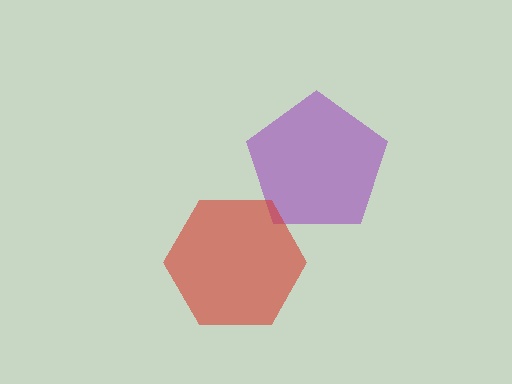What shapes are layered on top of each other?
The layered shapes are: a purple pentagon, a red hexagon.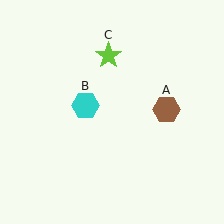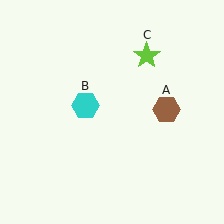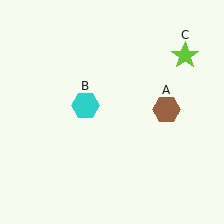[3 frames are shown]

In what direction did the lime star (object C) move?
The lime star (object C) moved right.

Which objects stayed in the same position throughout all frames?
Brown hexagon (object A) and cyan hexagon (object B) remained stationary.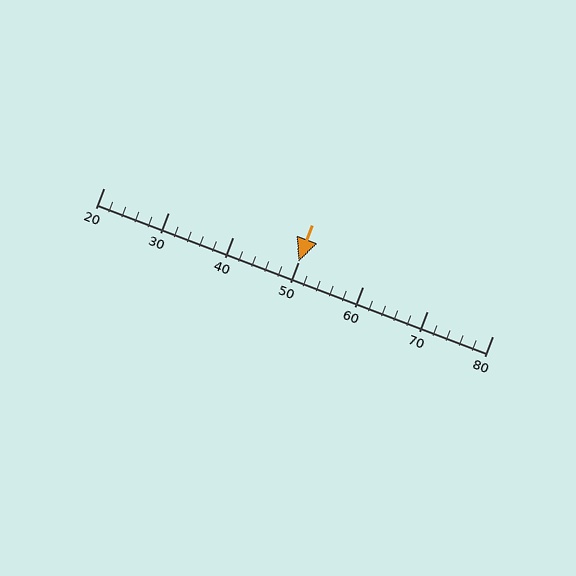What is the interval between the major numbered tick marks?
The major tick marks are spaced 10 units apart.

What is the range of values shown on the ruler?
The ruler shows values from 20 to 80.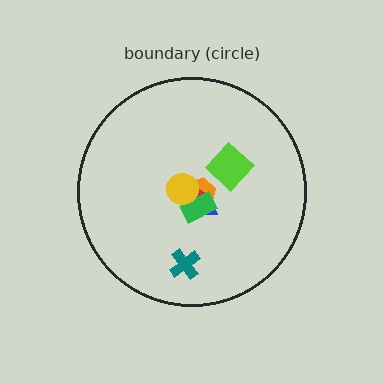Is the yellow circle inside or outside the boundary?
Inside.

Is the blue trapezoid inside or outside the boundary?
Inside.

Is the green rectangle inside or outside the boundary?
Inside.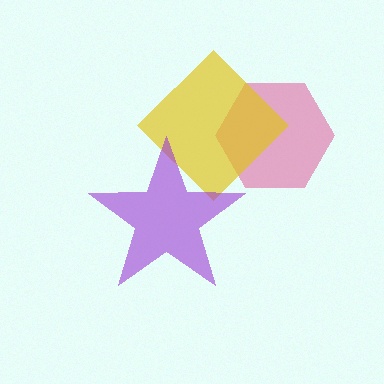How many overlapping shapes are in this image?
There are 3 overlapping shapes in the image.